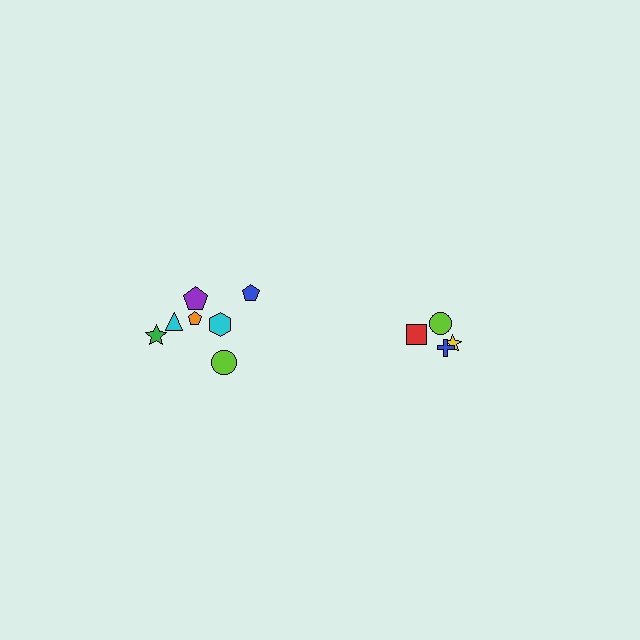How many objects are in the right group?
There are 4 objects.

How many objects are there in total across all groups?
There are 11 objects.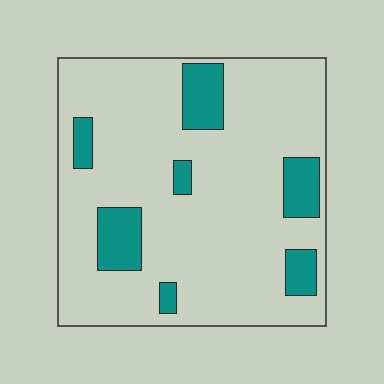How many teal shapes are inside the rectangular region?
7.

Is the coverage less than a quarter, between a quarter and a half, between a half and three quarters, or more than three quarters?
Less than a quarter.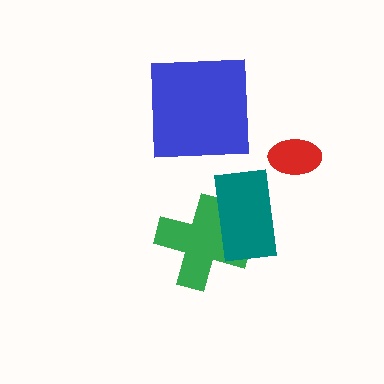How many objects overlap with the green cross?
1 object overlaps with the green cross.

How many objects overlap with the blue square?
0 objects overlap with the blue square.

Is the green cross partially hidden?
Yes, it is partially covered by another shape.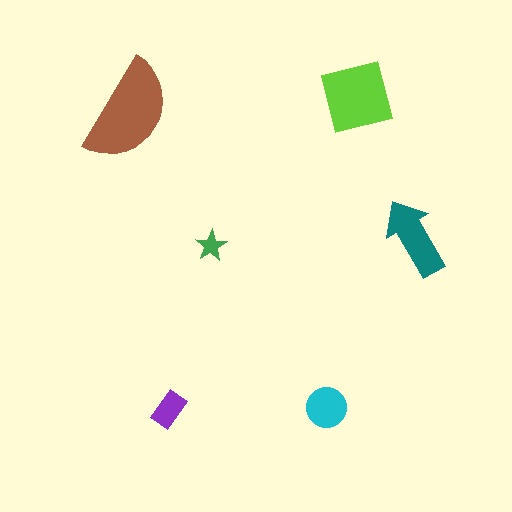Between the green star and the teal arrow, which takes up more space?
The teal arrow.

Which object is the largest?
The brown semicircle.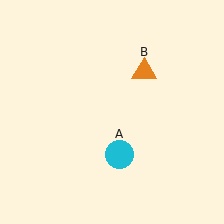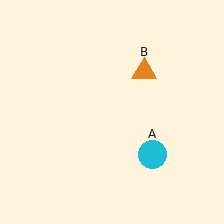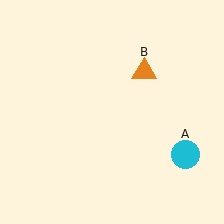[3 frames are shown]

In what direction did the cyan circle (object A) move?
The cyan circle (object A) moved right.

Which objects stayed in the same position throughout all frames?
Orange triangle (object B) remained stationary.